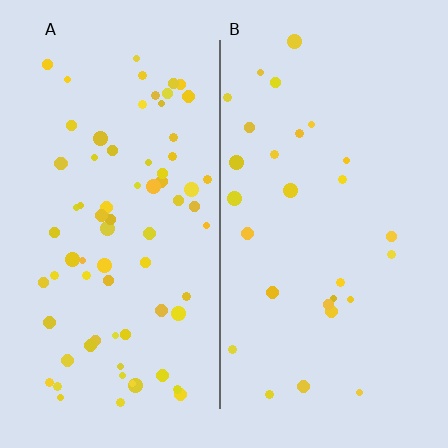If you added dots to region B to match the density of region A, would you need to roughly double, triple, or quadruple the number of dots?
Approximately triple.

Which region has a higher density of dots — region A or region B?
A (the left).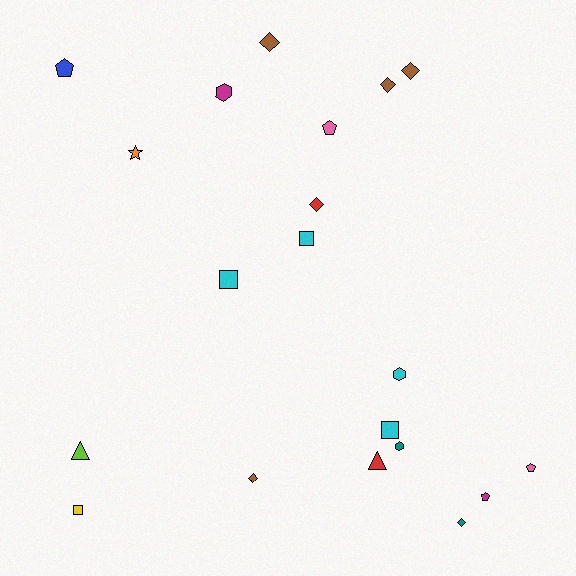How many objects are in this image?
There are 20 objects.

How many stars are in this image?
There is 1 star.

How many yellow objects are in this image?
There is 1 yellow object.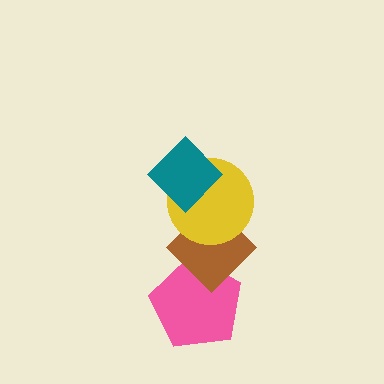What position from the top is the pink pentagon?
The pink pentagon is 4th from the top.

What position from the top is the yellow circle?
The yellow circle is 2nd from the top.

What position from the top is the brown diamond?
The brown diamond is 3rd from the top.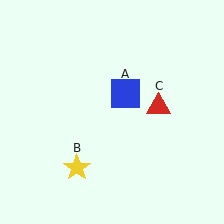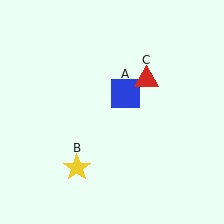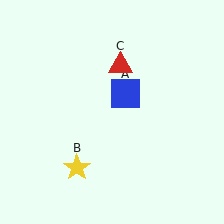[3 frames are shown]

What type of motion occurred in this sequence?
The red triangle (object C) rotated counterclockwise around the center of the scene.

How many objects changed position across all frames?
1 object changed position: red triangle (object C).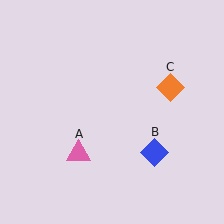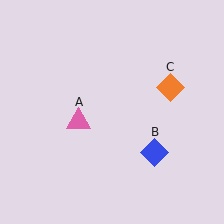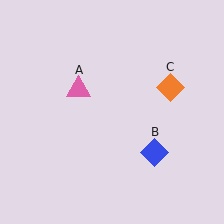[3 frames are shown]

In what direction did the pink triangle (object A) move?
The pink triangle (object A) moved up.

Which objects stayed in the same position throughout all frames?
Blue diamond (object B) and orange diamond (object C) remained stationary.